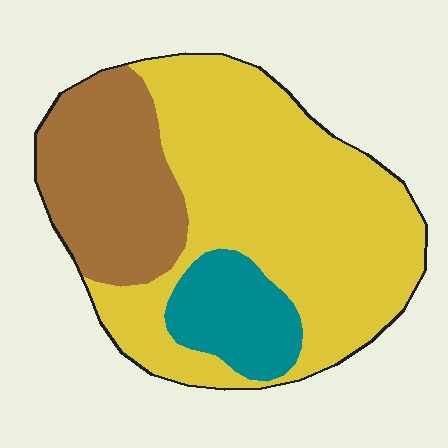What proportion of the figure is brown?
Brown takes up about one quarter (1/4) of the figure.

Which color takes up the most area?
Yellow, at roughly 60%.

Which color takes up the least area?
Teal, at roughly 15%.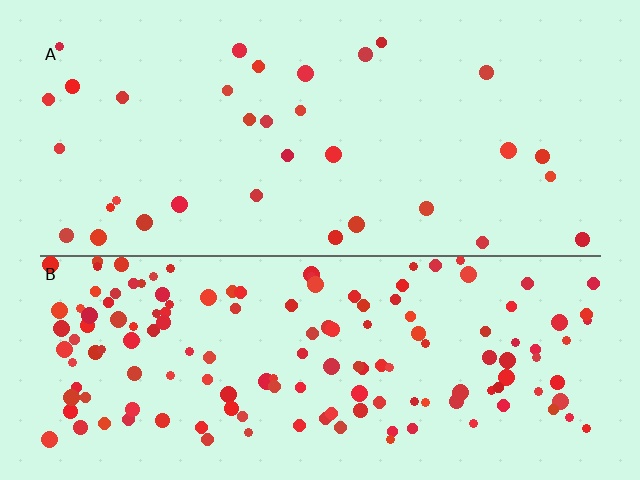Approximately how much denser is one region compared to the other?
Approximately 4.5× — region B over region A.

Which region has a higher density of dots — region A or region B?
B (the bottom).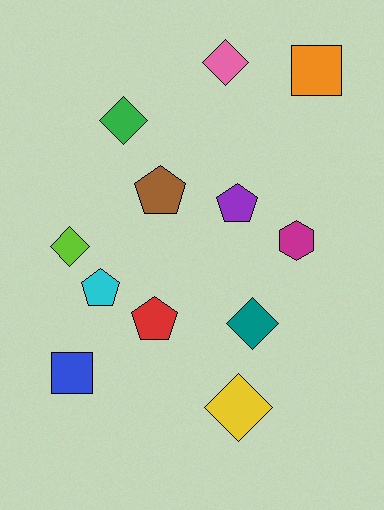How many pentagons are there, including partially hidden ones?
There are 4 pentagons.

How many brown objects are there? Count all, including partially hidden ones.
There is 1 brown object.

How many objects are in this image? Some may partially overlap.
There are 12 objects.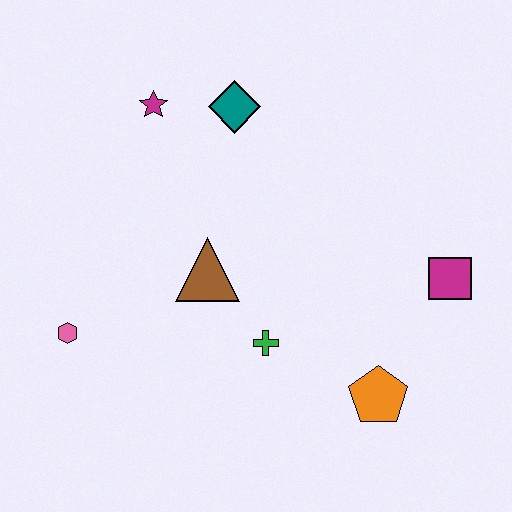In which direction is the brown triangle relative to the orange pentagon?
The brown triangle is to the left of the orange pentagon.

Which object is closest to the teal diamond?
The magenta star is closest to the teal diamond.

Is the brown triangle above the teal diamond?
No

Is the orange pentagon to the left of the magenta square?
Yes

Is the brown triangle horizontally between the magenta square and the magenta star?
Yes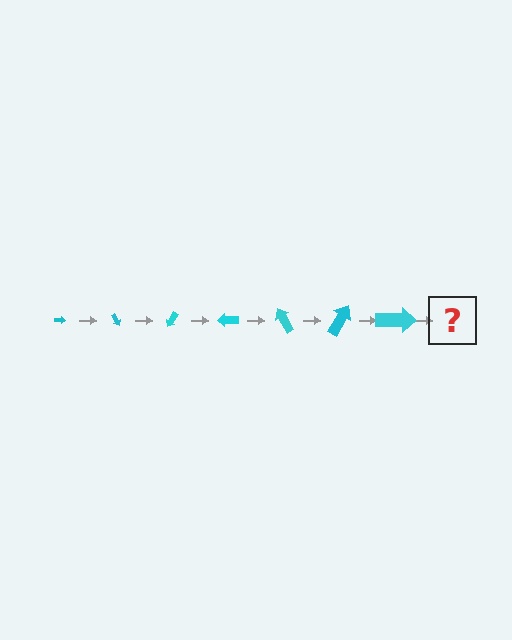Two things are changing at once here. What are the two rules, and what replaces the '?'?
The two rules are that the arrow grows larger each step and it rotates 60 degrees each step. The '?' should be an arrow, larger than the previous one and rotated 420 degrees from the start.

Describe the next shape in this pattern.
It should be an arrow, larger than the previous one and rotated 420 degrees from the start.